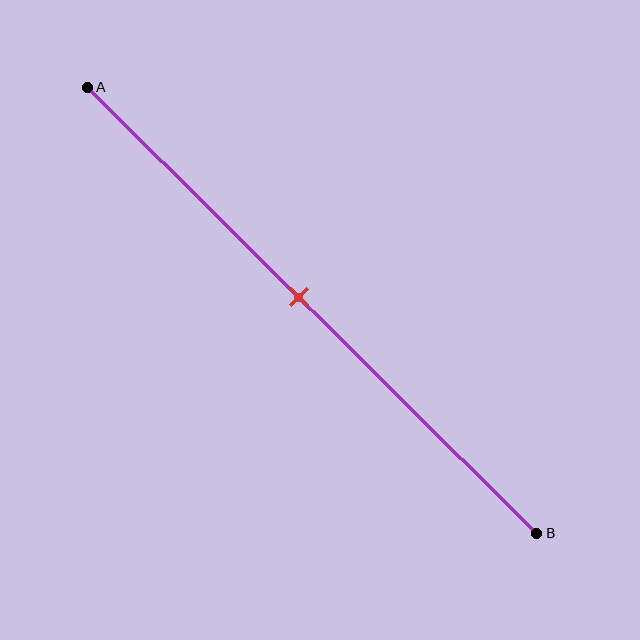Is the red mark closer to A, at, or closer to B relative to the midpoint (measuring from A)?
The red mark is approximately at the midpoint of segment AB.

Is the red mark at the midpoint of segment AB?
Yes, the mark is approximately at the midpoint.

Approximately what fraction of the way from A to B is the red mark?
The red mark is approximately 45% of the way from A to B.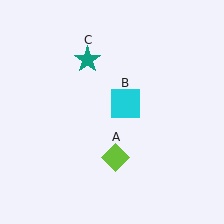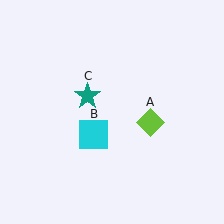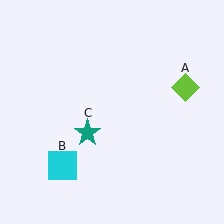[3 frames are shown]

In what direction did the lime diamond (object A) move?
The lime diamond (object A) moved up and to the right.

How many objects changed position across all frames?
3 objects changed position: lime diamond (object A), cyan square (object B), teal star (object C).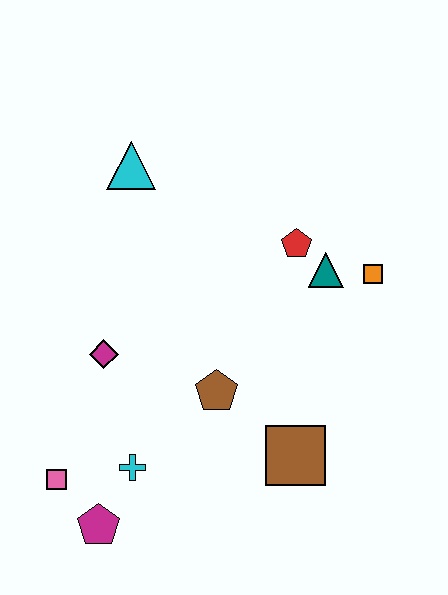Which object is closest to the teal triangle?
The red pentagon is closest to the teal triangle.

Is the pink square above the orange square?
No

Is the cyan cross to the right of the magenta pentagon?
Yes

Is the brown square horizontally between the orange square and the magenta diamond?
Yes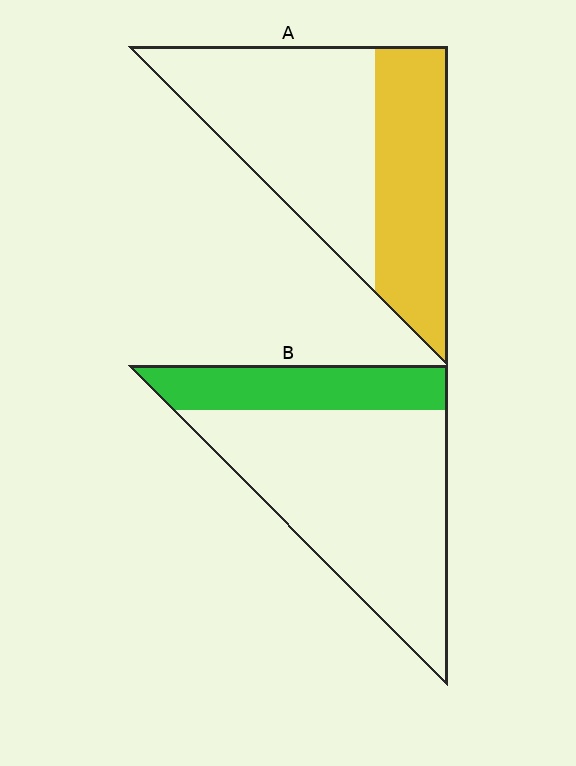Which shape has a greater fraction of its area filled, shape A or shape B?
Shape A.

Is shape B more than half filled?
No.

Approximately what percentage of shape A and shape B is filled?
A is approximately 40% and B is approximately 25%.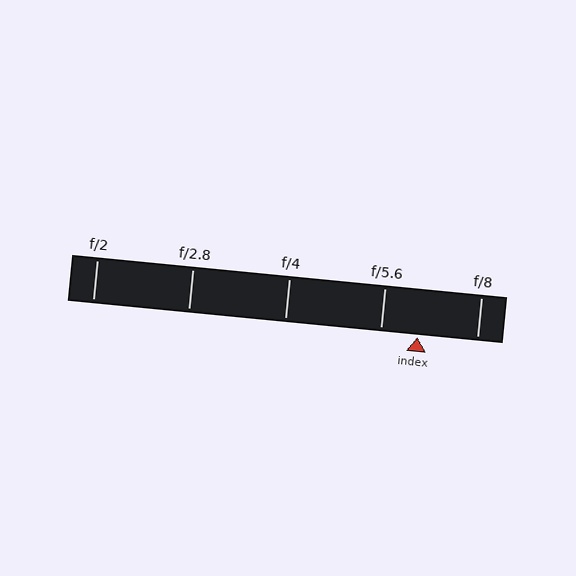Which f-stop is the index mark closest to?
The index mark is closest to f/5.6.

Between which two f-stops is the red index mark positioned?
The index mark is between f/5.6 and f/8.